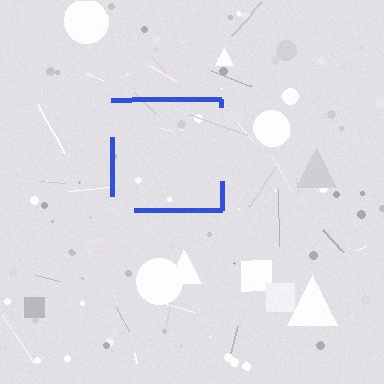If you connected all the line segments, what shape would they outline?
They would outline a square.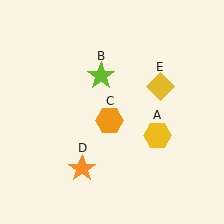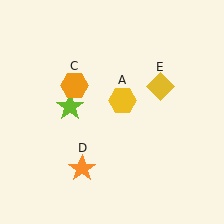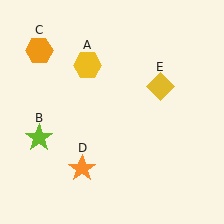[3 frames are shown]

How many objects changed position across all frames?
3 objects changed position: yellow hexagon (object A), lime star (object B), orange hexagon (object C).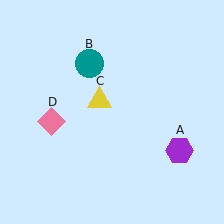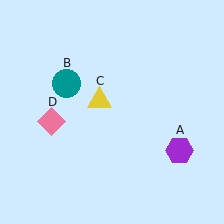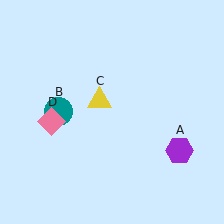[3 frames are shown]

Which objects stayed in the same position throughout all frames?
Purple hexagon (object A) and yellow triangle (object C) and pink diamond (object D) remained stationary.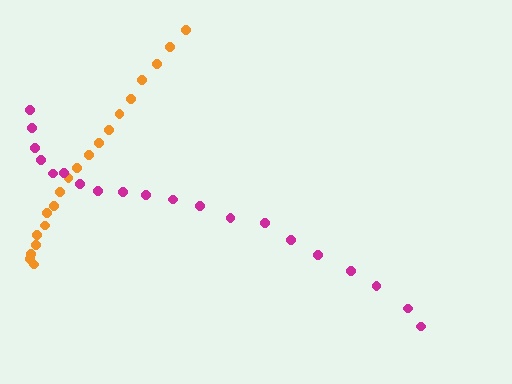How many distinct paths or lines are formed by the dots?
There are 2 distinct paths.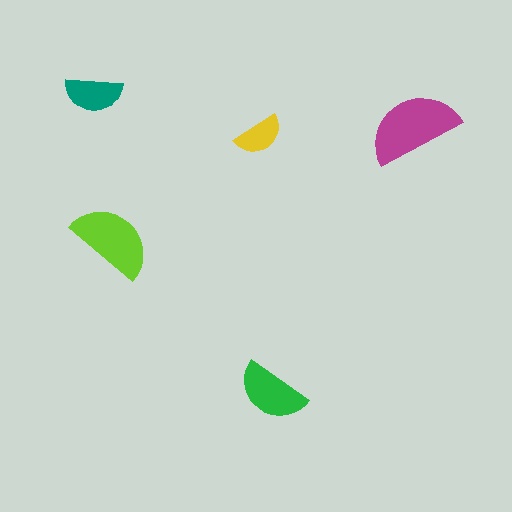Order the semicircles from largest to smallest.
the magenta one, the lime one, the green one, the teal one, the yellow one.